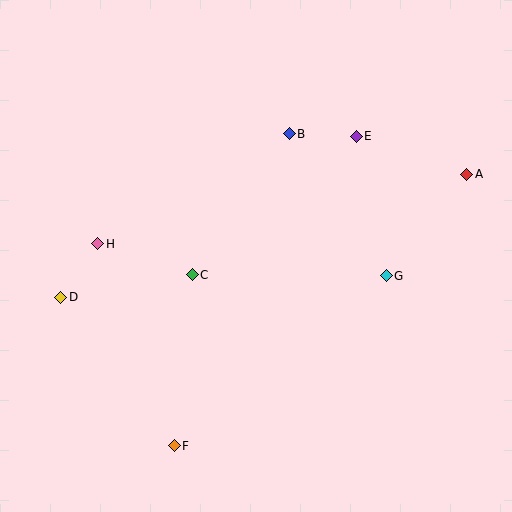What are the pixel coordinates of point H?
Point H is at (98, 244).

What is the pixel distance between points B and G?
The distance between B and G is 172 pixels.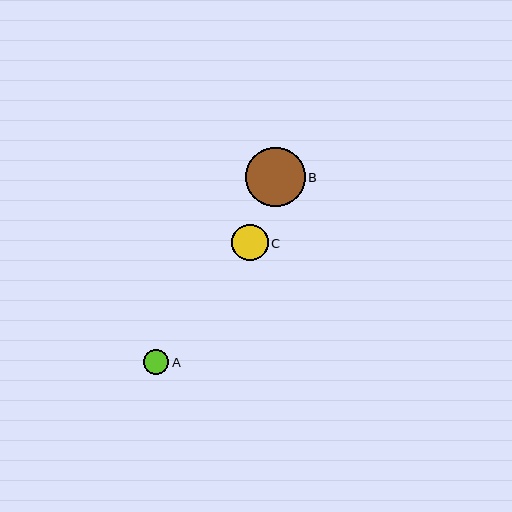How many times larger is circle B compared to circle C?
Circle B is approximately 1.6 times the size of circle C.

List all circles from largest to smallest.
From largest to smallest: B, C, A.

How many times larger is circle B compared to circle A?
Circle B is approximately 2.4 times the size of circle A.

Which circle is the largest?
Circle B is the largest with a size of approximately 59 pixels.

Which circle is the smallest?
Circle A is the smallest with a size of approximately 25 pixels.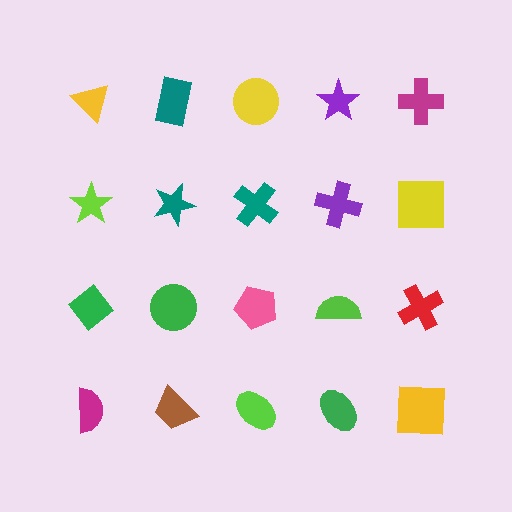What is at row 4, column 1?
A magenta semicircle.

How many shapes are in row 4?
5 shapes.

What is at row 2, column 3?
A teal cross.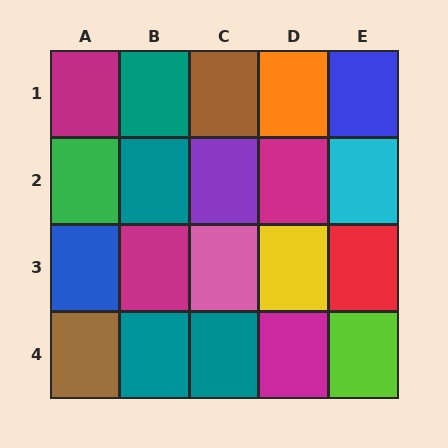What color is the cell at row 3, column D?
Yellow.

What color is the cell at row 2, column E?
Cyan.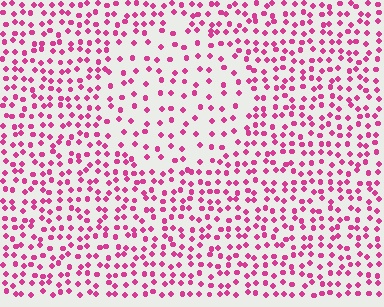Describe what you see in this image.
The image contains small magenta elements arranged at two different densities. A circle-shaped region is visible where the elements are less densely packed than the surrounding area.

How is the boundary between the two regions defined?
The boundary is defined by a change in element density (approximately 1.9x ratio). All elements are the same color, size, and shape.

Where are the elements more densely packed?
The elements are more densely packed outside the circle boundary.